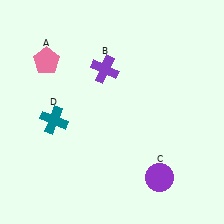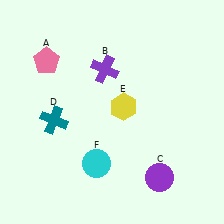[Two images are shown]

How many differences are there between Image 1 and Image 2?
There are 2 differences between the two images.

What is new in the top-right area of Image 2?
A yellow hexagon (E) was added in the top-right area of Image 2.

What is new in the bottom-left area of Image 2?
A cyan circle (F) was added in the bottom-left area of Image 2.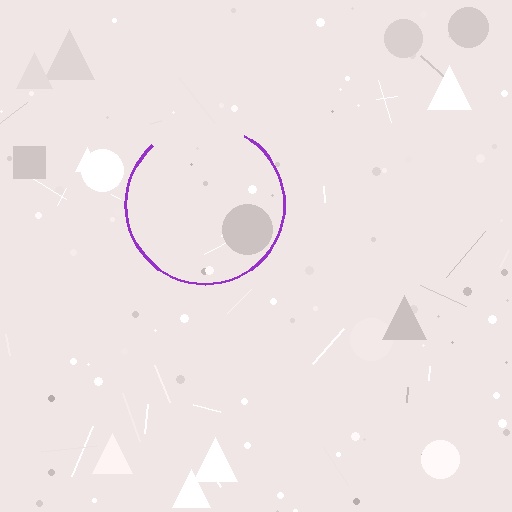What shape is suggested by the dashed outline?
The dashed outline suggests a circle.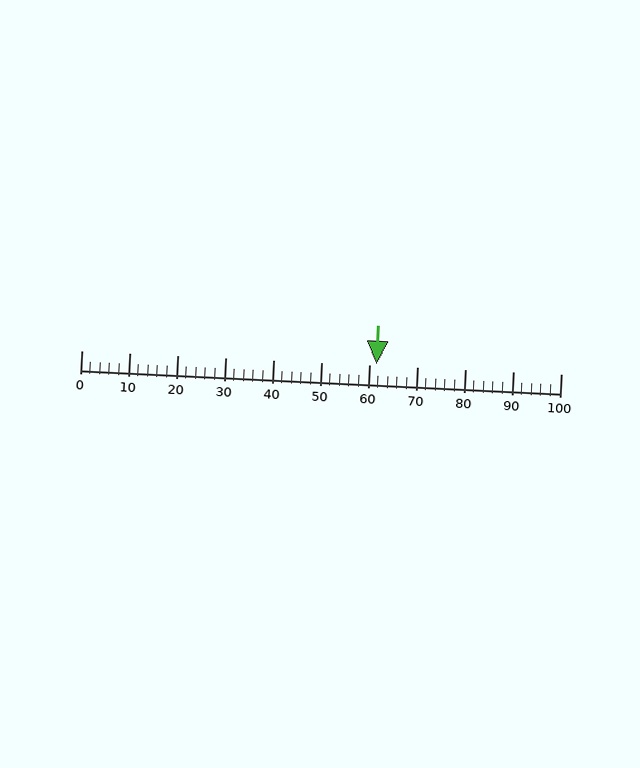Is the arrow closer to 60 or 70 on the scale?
The arrow is closer to 60.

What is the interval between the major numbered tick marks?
The major tick marks are spaced 10 units apart.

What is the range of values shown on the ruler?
The ruler shows values from 0 to 100.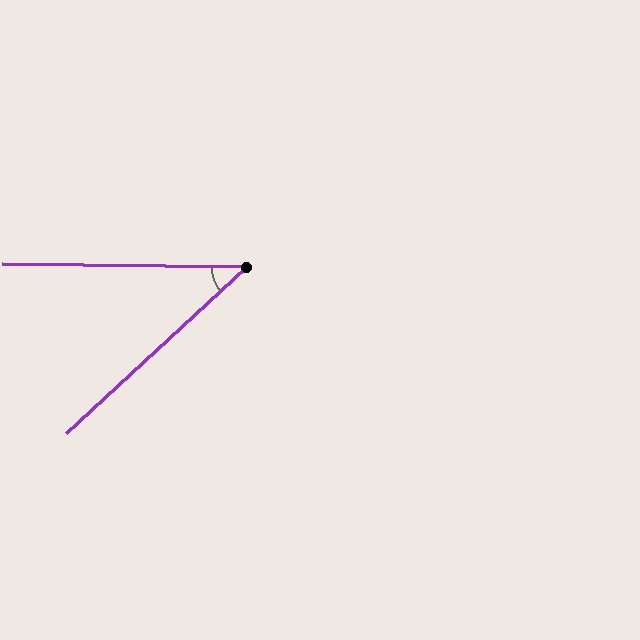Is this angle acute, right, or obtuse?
It is acute.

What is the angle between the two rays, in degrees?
Approximately 43 degrees.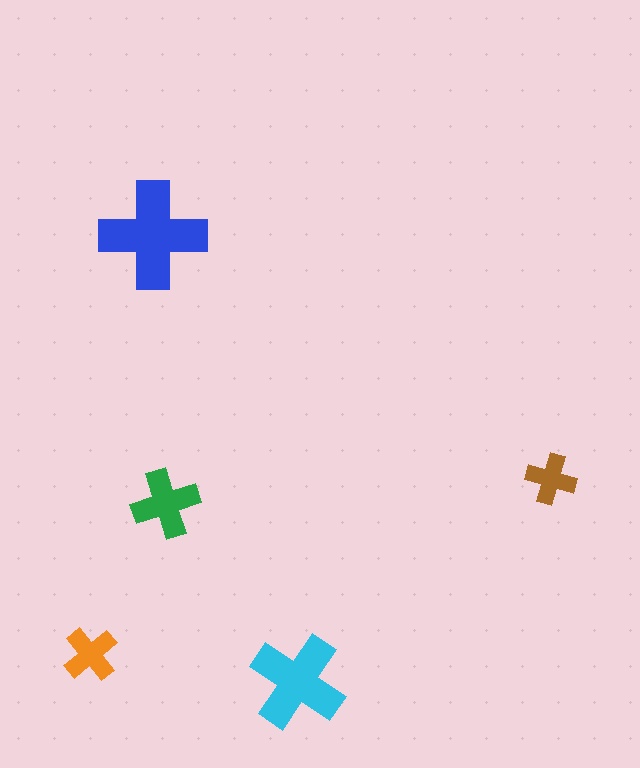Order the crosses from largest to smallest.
the blue one, the cyan one, the green one, the orange one, the brown one.